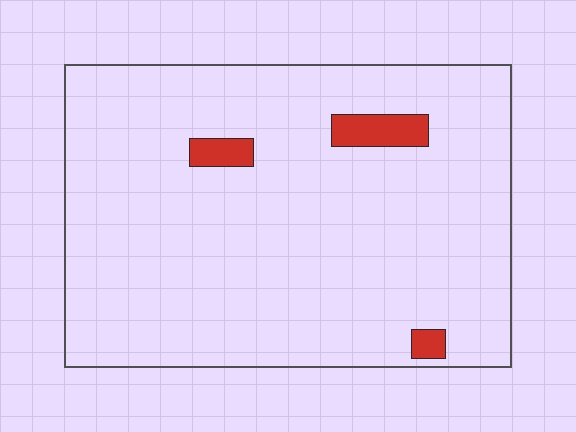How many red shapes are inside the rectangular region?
3.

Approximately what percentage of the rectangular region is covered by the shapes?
Approximately 5%.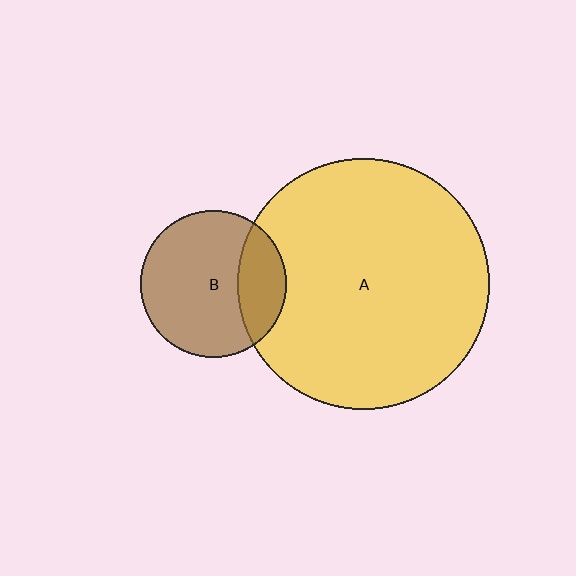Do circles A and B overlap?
Yes.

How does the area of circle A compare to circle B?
Approximately 2.9 times.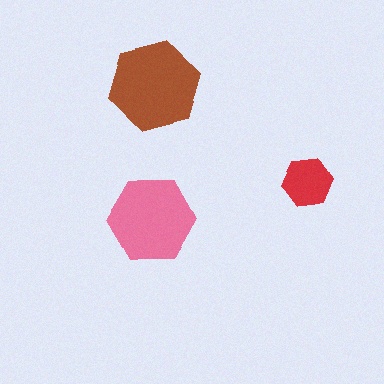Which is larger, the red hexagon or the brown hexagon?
The brown one.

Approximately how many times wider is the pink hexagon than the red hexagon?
About 1.5 times wider.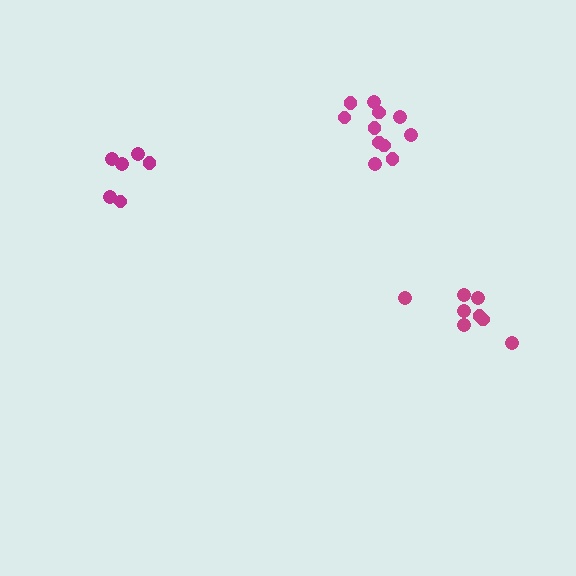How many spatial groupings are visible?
There are 3 spatial groupings.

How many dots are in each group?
Group 1: 11 dots, Group 2: 8 dots, Group 3: 6 dots (25 total).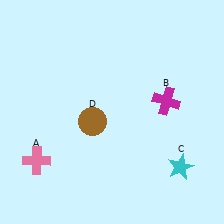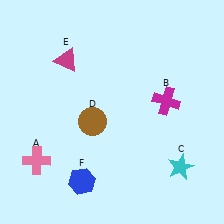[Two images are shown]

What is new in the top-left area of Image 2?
A magenta triangle (E) was added in the top-left area of Image 2.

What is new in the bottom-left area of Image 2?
A blue hexagon (F) was added in the bottom-left area of Image 2.